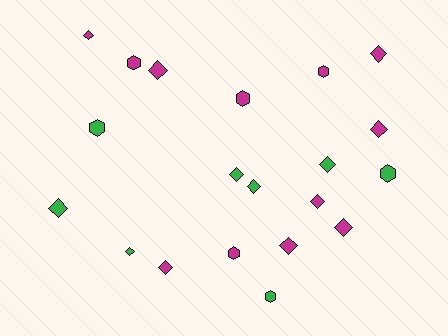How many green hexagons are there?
There are 3 green hexagons.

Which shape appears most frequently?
Diamond, with 13 objects.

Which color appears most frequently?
Magenta, with 12 objects.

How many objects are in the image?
There are 20 objects.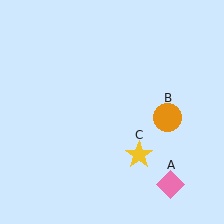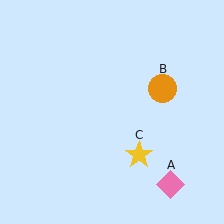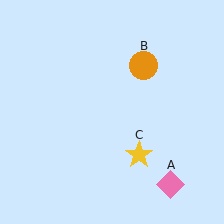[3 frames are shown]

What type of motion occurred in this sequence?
The orange circle (object B) rotated counterclockwise around the center of the scene.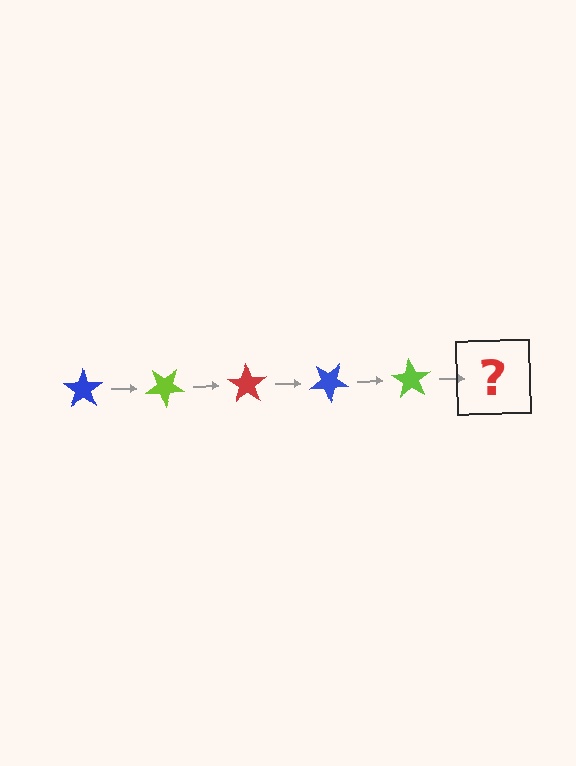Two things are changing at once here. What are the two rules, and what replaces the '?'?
The two rules are that it rotates 35 degrees each step and the color cycles through blue, lime, and red. The '?' should be a red star, rotated 175 degrees from the start.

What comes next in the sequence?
The next element should be a red star, rotated 175 degrees from the start.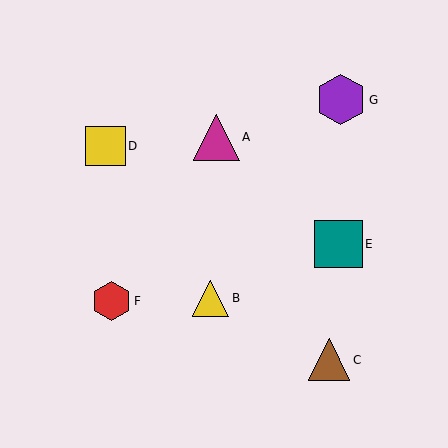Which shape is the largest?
The purple hexagon (labeled G) is the largest.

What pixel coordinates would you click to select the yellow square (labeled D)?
Click at (105, 146) to select the yellow square D.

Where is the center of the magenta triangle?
The center of the magenta triangle is at (216, 137).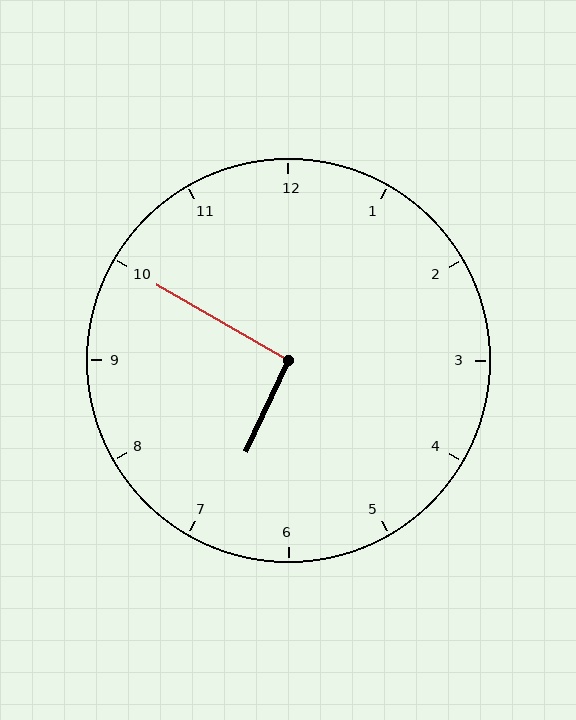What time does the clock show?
6:50.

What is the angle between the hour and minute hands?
Approximately 95 degrees.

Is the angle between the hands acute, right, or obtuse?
It is right.